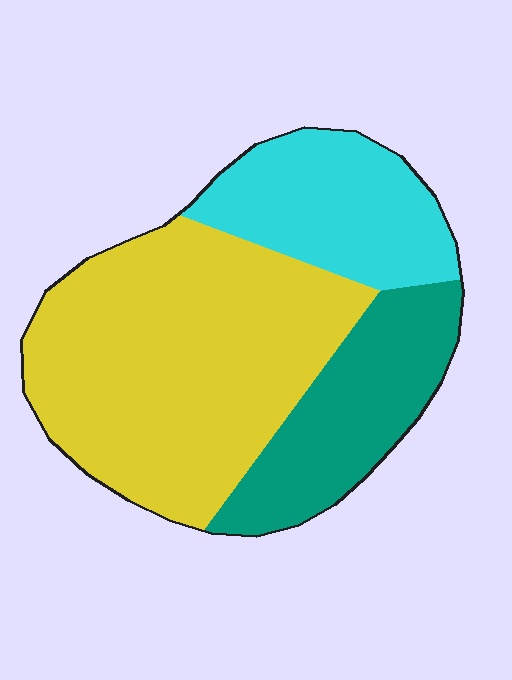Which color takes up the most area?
Yellow, at roughly 55%.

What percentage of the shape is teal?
Teal covers around 25% of the shape.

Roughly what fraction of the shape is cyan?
Cyan takes up about one quarter (1/4) of the shape.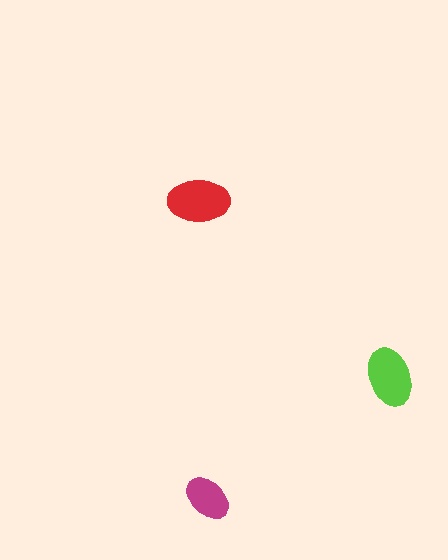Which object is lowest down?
The magenta ellipse is bottommost.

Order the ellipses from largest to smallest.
the red one, the lime one, the magenta one.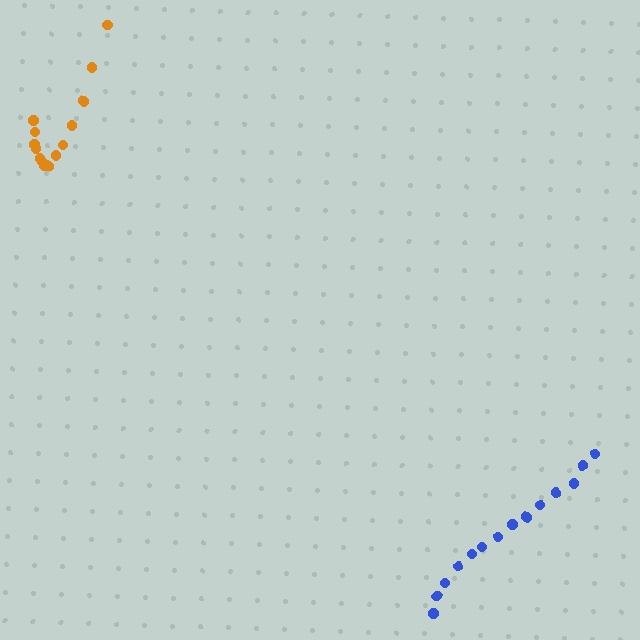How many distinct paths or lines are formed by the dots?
There are 2 distinct paths.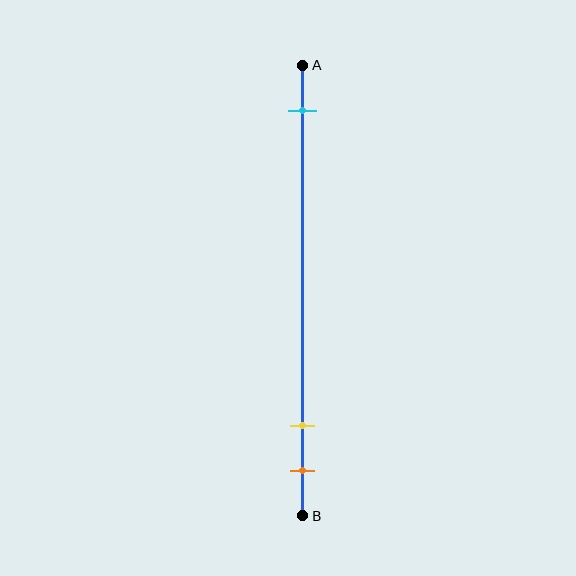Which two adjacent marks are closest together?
The yellow and orange marks are the closest adjacent pair.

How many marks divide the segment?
There are 3 marks dividing the segment.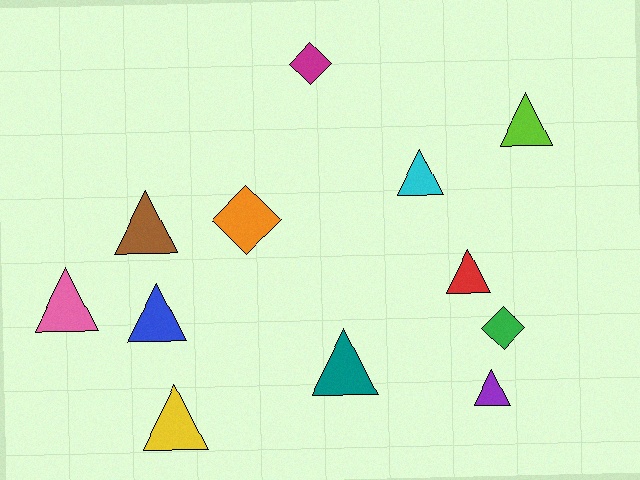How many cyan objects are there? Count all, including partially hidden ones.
There is 1 cyan object.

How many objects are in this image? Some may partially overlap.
There are 12 objects.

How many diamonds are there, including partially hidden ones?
There are 3 diamonds.